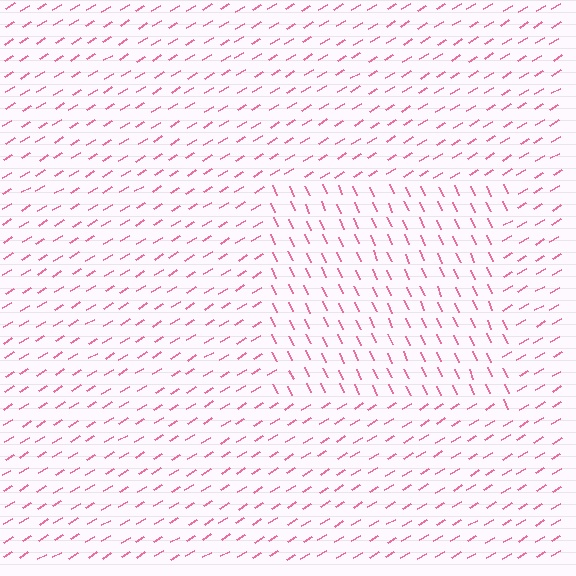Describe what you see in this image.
The image is filled with small pink line segments. A rectangle region in the image has lines oriented differently from the surrounding lines, creating a visible texture boundary.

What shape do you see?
I see a rectangle.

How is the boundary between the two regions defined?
The boundary is defined purely by a change in line orientation (approximately 82 degrees difference). All lines are the same color and thickness.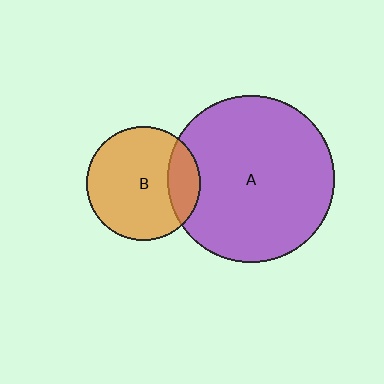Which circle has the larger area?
Circle A (purple).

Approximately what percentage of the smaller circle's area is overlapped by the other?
Approximately 20%.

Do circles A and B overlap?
Yes.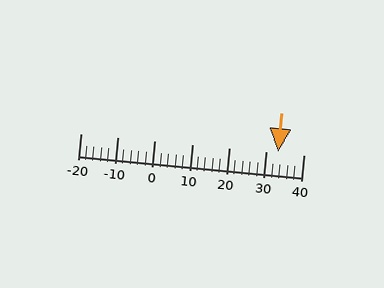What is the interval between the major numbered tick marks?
The major tick marks are spaced 10 units apart.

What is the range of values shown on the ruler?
The ruler shows values from -20 to 40.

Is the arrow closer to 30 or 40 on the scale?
The arrow is closer to 30.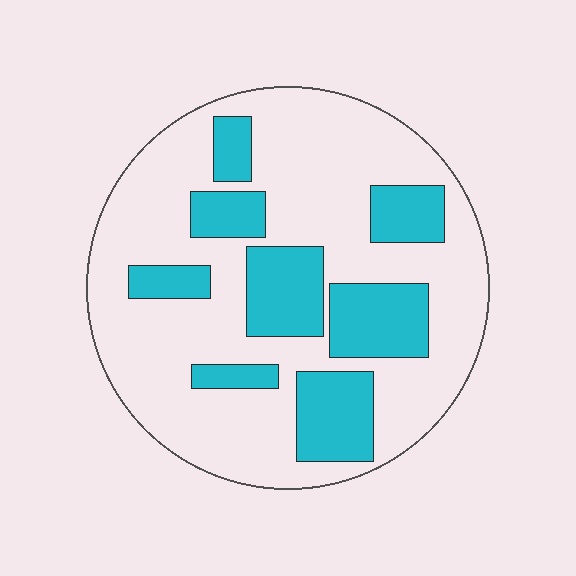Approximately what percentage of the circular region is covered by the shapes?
Approximately 30%.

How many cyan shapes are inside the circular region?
8.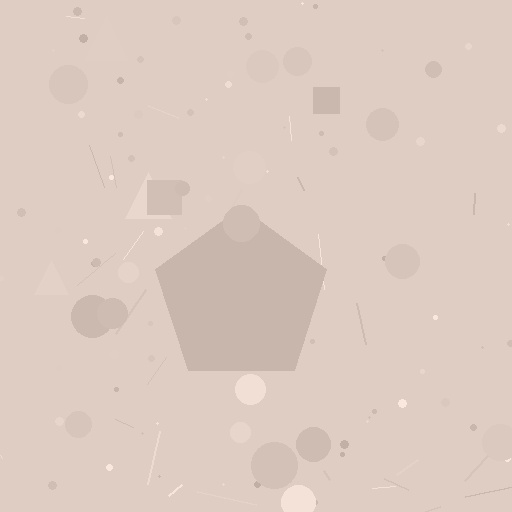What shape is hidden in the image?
A pentagon is hidden in the image.